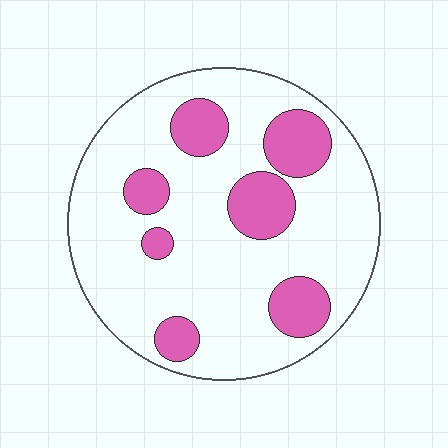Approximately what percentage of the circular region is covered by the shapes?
Approximately 25%.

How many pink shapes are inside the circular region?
7.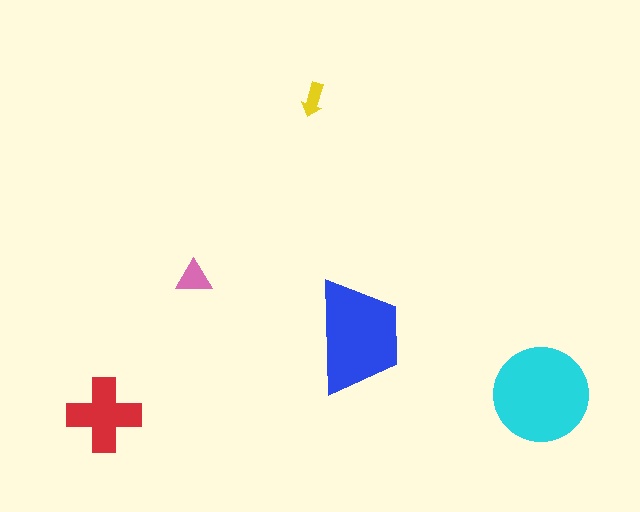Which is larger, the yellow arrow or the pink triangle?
The pink triangle.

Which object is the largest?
The cyan circle.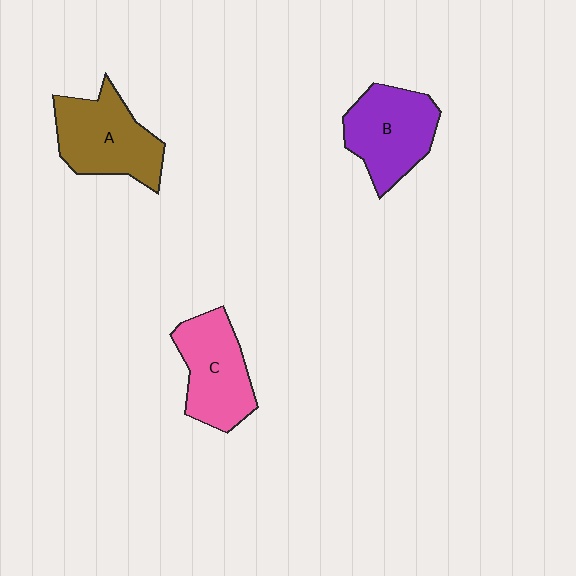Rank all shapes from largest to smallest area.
From largest to smallest: A (brown), B (purple), C (pink).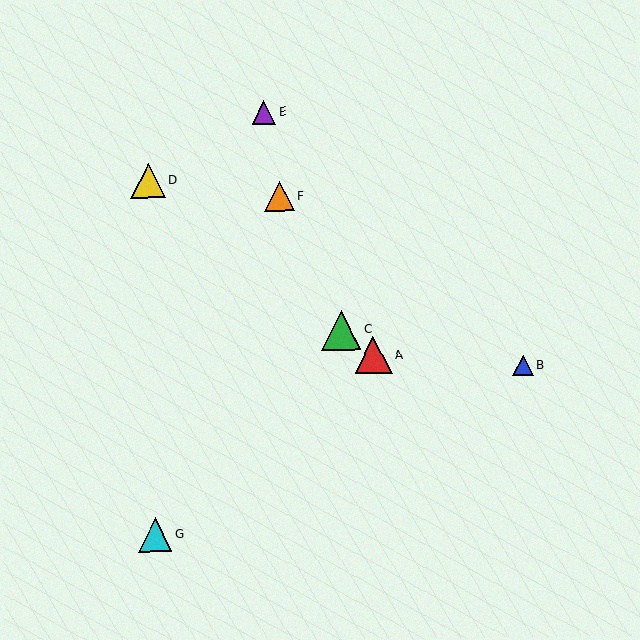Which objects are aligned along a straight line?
Objects A, C, D are aligned along a straight line.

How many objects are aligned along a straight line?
3 objects (A, C, D) are aligned along a straight line.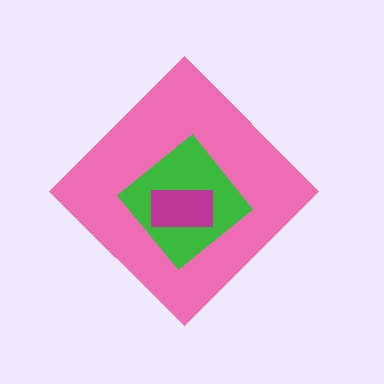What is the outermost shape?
The pink diamond.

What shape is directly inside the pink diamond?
The green diamond.